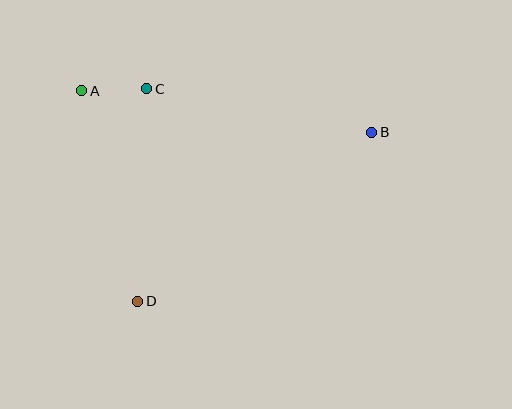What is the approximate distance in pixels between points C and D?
The distance between C and D is approximately 213 pixels.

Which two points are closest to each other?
Points A and C are closest to each other.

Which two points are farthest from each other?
Points A and B are farthest from each other.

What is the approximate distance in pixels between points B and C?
The distance between B and C is approximately 229 pixels.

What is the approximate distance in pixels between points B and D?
The distance between B and D is approximately 289 pixels.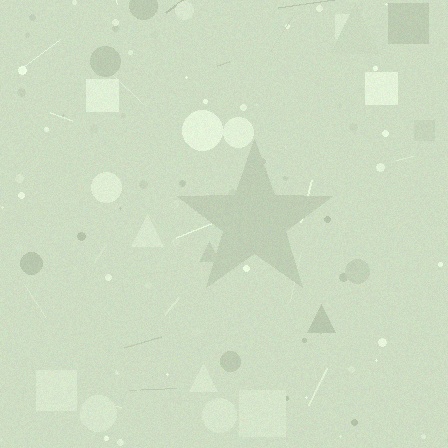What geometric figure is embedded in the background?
A star is embedded in the background.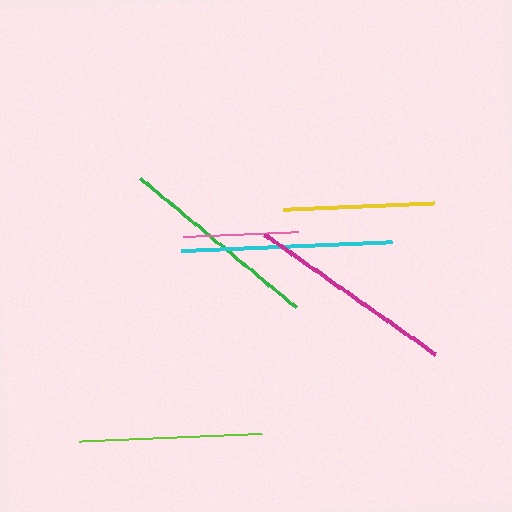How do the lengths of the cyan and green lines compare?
The cyan and green lines are approximately the same length.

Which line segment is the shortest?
The pink line is the shortest at approximately 115 pixels.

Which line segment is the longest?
The cyan line is the longest at approximately 211 pixels.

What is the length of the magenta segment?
The magenta segment is approximately 209 pixels long.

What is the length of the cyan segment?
The cyan segment is approximately 211 pixels long.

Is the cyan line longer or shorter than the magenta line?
The cyan line is longer than the magenta line.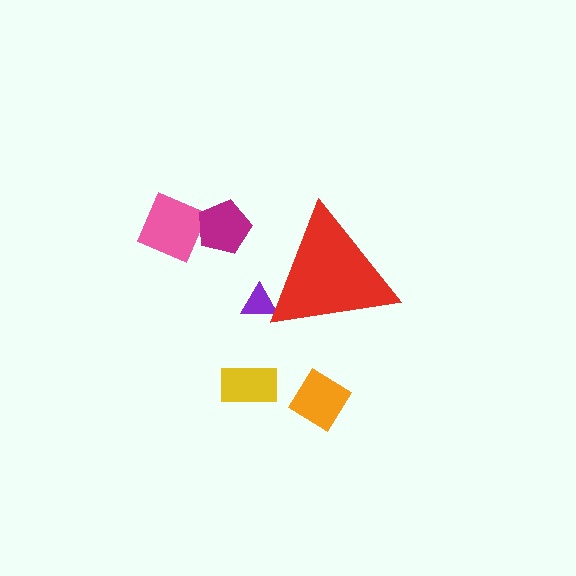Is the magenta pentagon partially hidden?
No, the magenta pentagon is fully visible.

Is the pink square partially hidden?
No, the pink square is fully visible.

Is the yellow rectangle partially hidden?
No, the yellow rectangle is fully visible.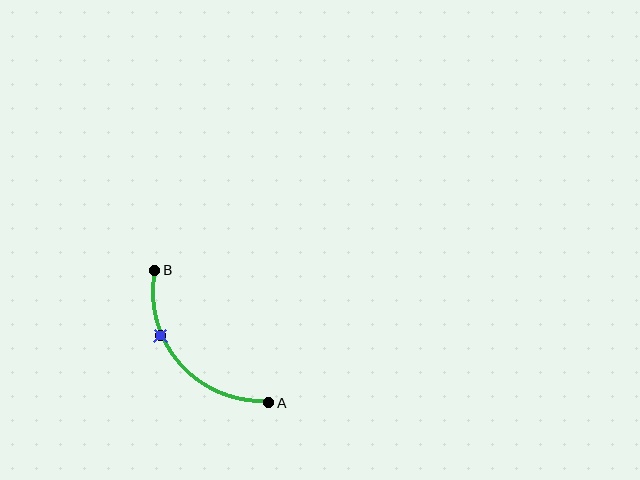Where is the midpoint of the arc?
The arc midpoint is the point on the curve farthest from the straight line joining A and B. It sits below and to the left of that line.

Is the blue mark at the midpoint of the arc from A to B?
No. The blue mark lies on the arc but is closer to endpoint B. The arc midpoint would be at the point on the curve equidistant along the arc from both A and B.